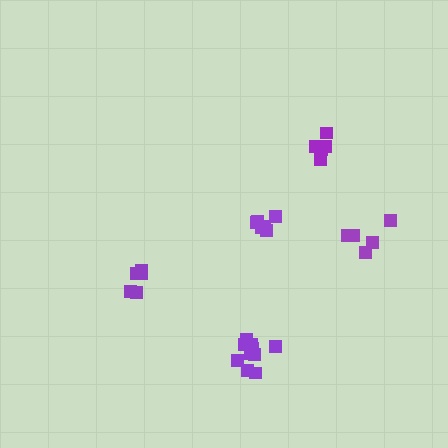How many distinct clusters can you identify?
There are 5 distinct clusters.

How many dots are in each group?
Group 1: 6 dots, Group 2: 6 dots, Group 3: 5 dots, Group 4: 10 dots, Group 5: 5 dots (32 total).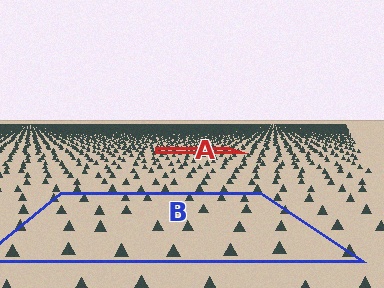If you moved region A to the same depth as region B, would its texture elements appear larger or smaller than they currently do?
They would appear larger. At a closer depth, the same texture elements are projected at a bigger on-screen size.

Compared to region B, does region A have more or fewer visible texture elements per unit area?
Region A has more texture elements per unit area — they are packed more densely because it is farther away.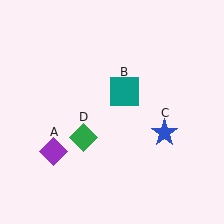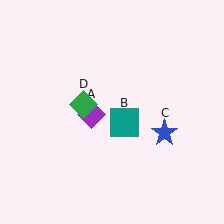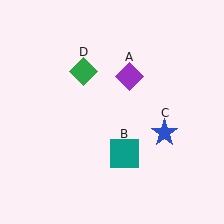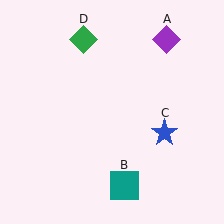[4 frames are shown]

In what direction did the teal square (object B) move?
The teal square (object B) moved down.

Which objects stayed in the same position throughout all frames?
Blue star (object C) remained stationary.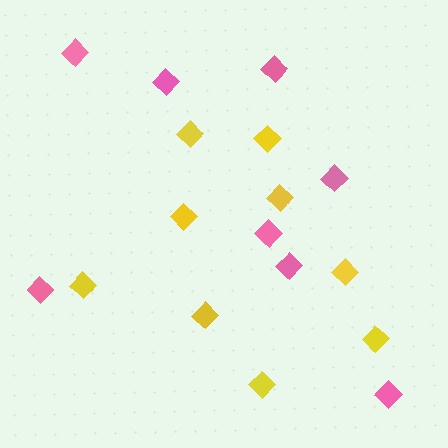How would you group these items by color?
There are 2 groups: one group of yellow diamonds (9) and one group of pink diamonds (8).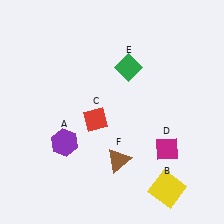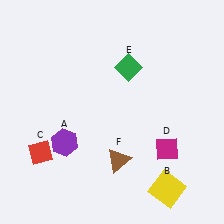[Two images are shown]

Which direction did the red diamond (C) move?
The red diamond (C) moved left.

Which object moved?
The red diamond (C) moved left.